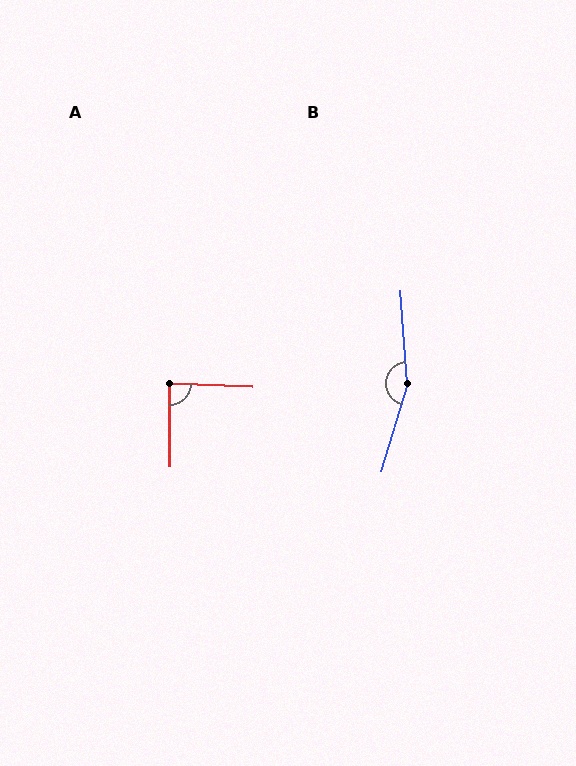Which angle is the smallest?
A, at approximately 87 degrees.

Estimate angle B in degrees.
Approximately 159 degrees.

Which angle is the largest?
B, at approximately 159 degrees.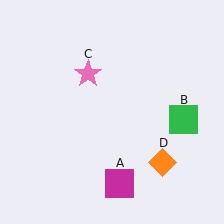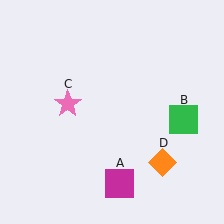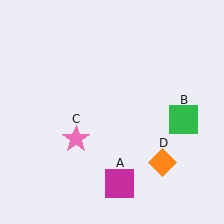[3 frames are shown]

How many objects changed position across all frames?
1 object changed position: pink star (object C).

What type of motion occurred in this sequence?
The pink star (object C) rotated counterclockwise around the center of the scene.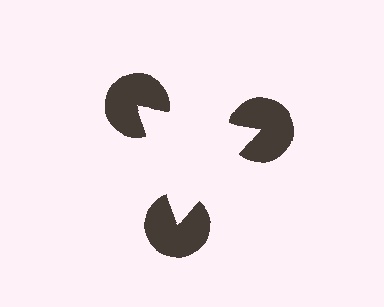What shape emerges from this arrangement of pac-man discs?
An illusory triangle — its edges are inferred from the aligned wedge cuts in the pac-man discs, not physically drawn.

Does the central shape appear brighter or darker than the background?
It typically appears slightly brighter than the background, even though no actual brightness change is drawn.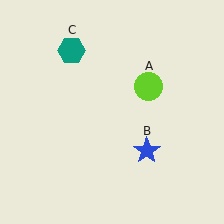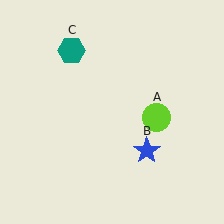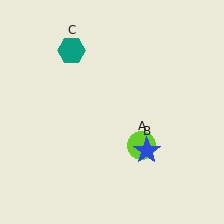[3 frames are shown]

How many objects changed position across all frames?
1 object changed position: lime circle (object A).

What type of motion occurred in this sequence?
The lime circle (object A) rotated clockwise around the center of the scene.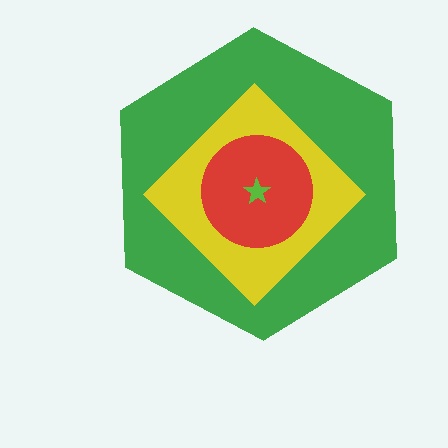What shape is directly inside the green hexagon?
The yellow diamond.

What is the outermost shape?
The green hexagon.